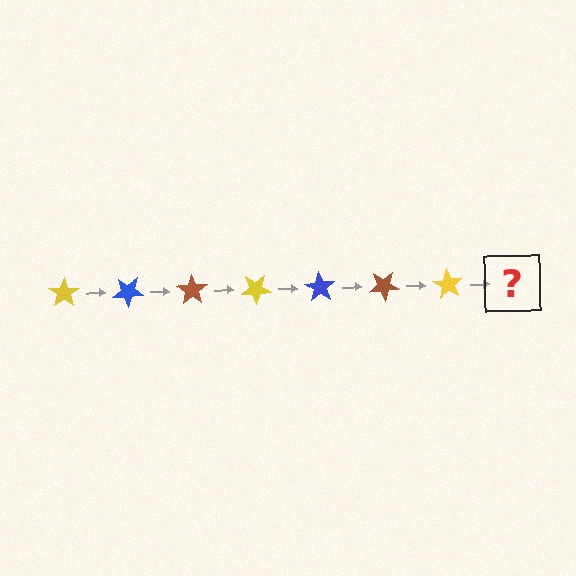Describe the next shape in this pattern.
It should be a blue star, rotated 245 degrees from the start.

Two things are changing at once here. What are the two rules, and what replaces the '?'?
The two rules are that it rotates 35 degrees each step and the color cycles through yellow, blue, and brown. The '?' should be a blue star, rotated 245 degrees from the start.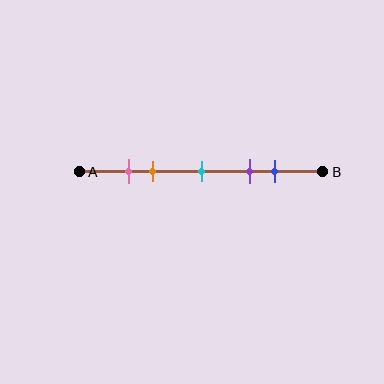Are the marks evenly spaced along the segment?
No, the marks are not evenly spaced.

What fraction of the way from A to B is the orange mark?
The orange mark is approximately 30% (0.3) of the way from A to B.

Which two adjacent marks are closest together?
The pink and orange marks are the closest adjacent pair.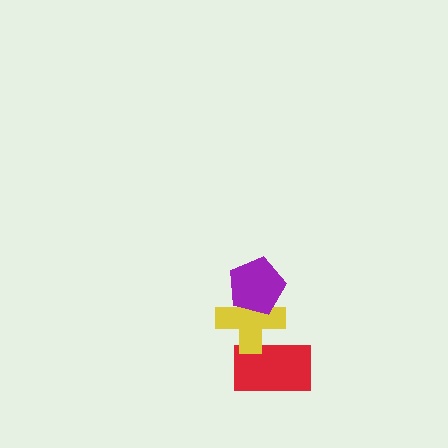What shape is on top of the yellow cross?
The purple pentagon is on top of the yellow cross.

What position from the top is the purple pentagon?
The purple pentagon is 1st from the top.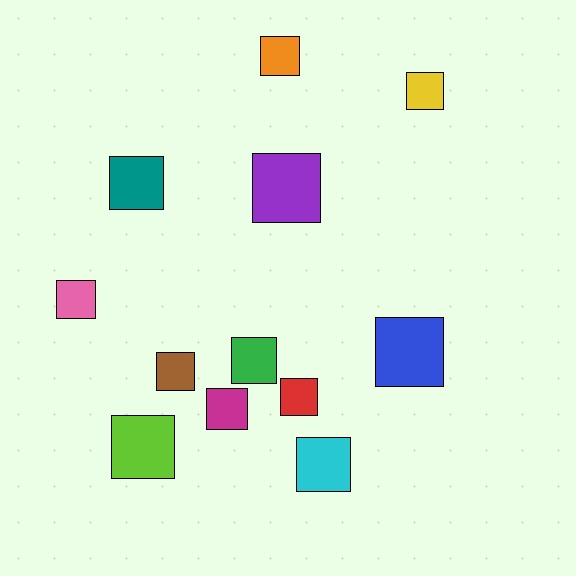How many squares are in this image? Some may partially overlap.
There are 12 squares.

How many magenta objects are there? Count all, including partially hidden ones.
There is 1 magenta object.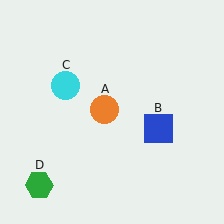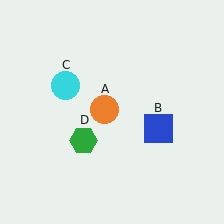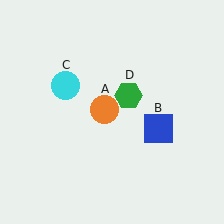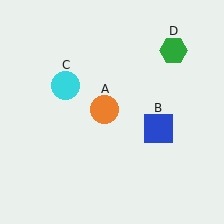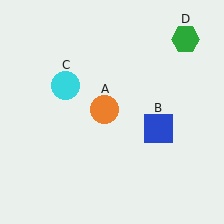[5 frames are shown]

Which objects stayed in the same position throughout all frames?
Orange circle (object A) and blue square (object B) and cyan circle (object C) remained stationary.